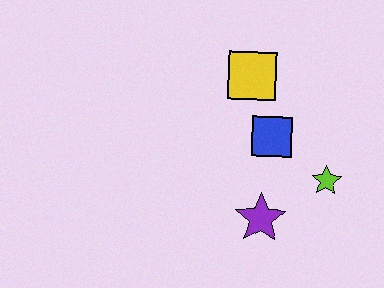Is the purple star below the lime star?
Yes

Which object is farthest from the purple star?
The yellow square is farthest from the purple star.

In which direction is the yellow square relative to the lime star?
The yellow square is above the lime star.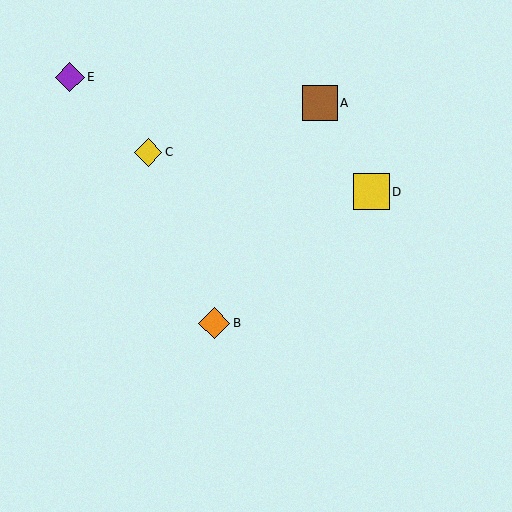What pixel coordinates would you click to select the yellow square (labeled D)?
Click at (371, 192) to select the yellow square D.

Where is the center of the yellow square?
The center of the yellow square is at (371, 192).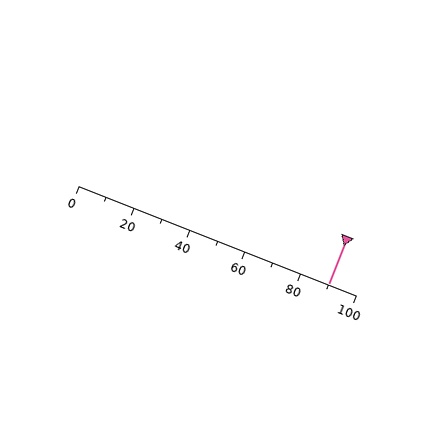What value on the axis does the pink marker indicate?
The marker indicates approximately 90.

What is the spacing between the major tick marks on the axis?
The major ticks are spaced 20 apart.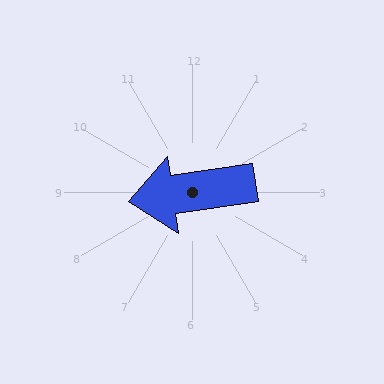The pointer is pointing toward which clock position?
Roughly 9 o'clock.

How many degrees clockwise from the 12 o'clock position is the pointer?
Approximately 262 degrees.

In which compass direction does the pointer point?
West.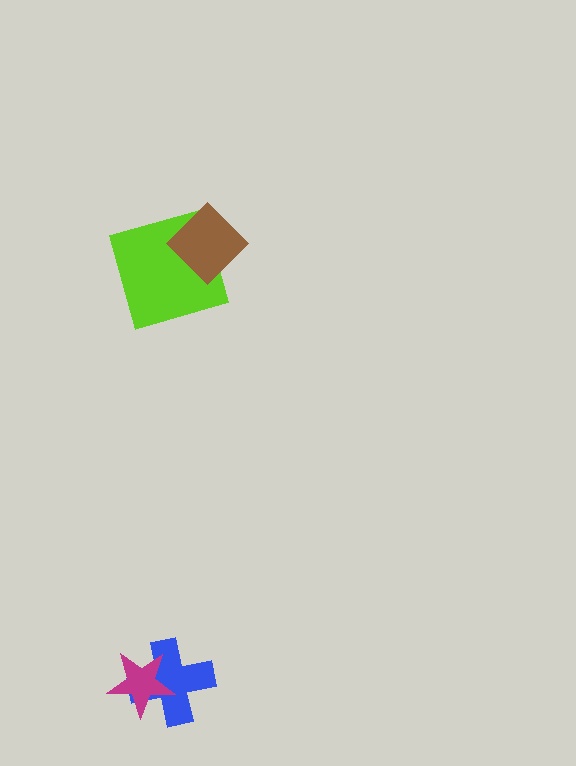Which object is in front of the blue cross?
The magenta star is in front of the blue cross.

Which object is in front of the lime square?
The brown diamond is in front of the lime square.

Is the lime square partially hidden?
Yes, it is partially covered by another shape.